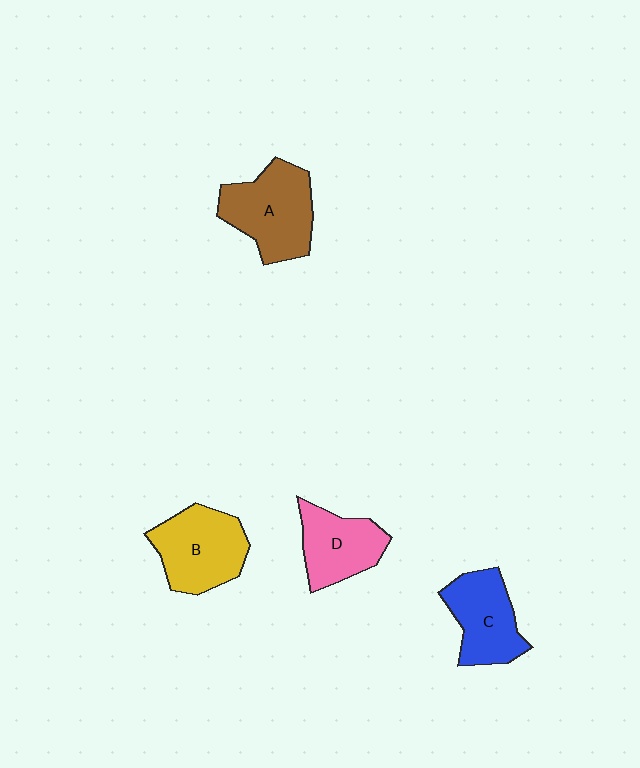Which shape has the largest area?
Shape A (brown).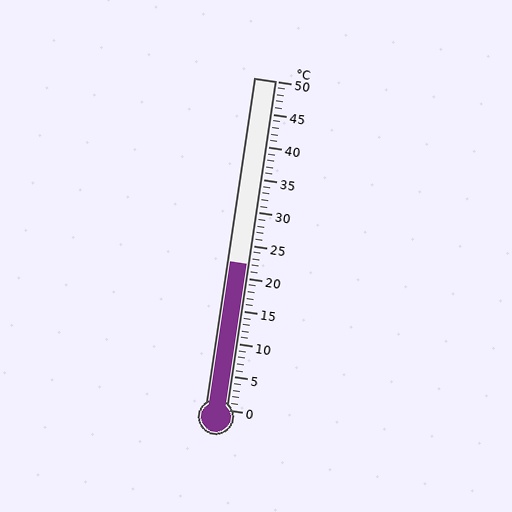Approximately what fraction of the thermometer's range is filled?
The thermometer is filled to approximately 45% of its range.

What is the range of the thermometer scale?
The thermometer scale ranges from 0°C to 50°C.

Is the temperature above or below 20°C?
The temperature is above 20°C.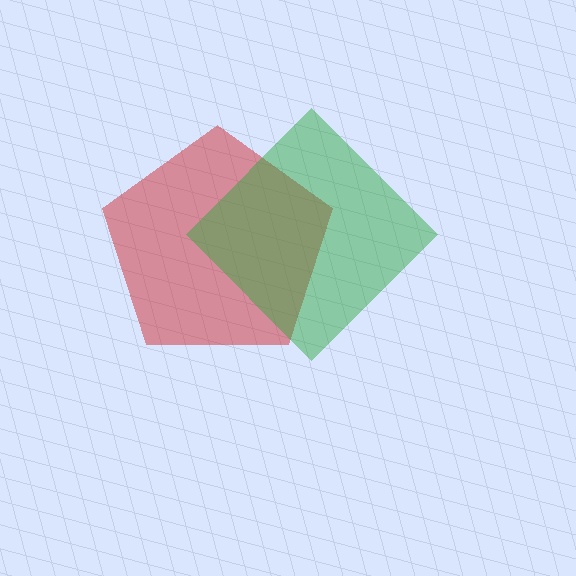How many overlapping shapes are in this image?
There are 2 overlapping shapes in the image.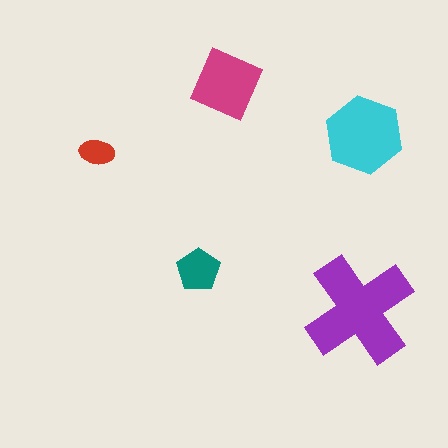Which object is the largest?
The purple cross.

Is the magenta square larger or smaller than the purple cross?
Smaller.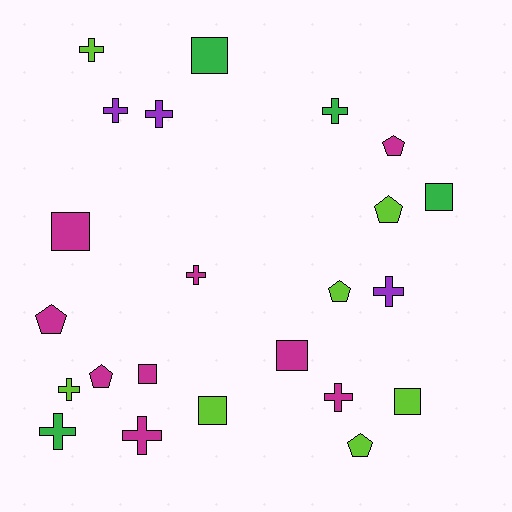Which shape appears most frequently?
Cross, with 10 objects.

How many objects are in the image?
There are 23 objects.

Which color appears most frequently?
Magenta, with 9 objects.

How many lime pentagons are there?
There are 3 lime pentagons.